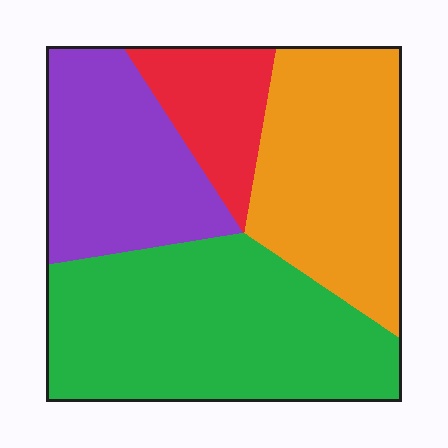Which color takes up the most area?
Green, at roughly 40%.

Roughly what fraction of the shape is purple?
Purple covers about 25% of the shape.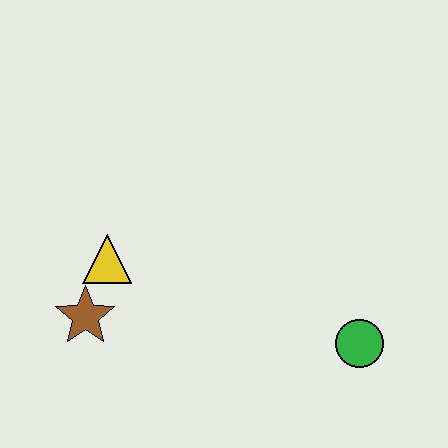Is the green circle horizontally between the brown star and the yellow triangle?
No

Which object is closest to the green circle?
The yellow triangle is closest to the green circle.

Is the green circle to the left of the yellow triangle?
No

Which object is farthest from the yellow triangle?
The green circle is farthest from the yellow triangle.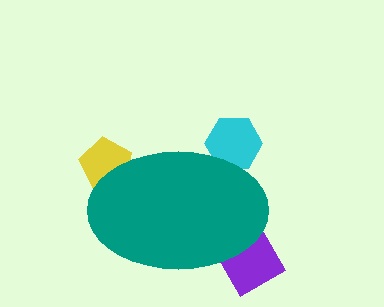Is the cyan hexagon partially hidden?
Yes, the cyan hexagon is partially hidden behind the teal ellipse.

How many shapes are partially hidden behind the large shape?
3 shapes are partially hidden.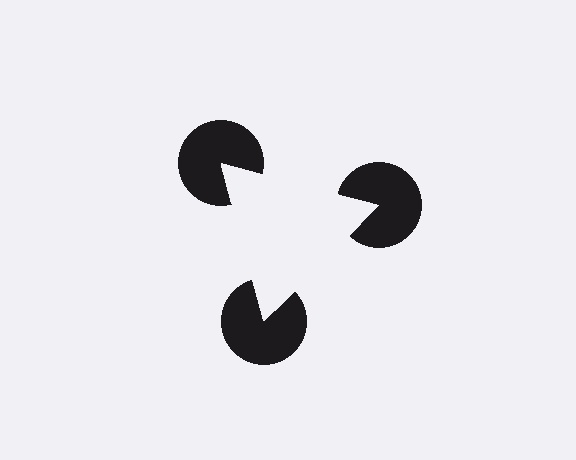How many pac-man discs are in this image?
There are 3 — one at each vertex of the illusory triangle.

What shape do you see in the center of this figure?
An illusory triangle — its edges are inferred from the aligned wedge cuts in the pac-man discs, not physically drawn.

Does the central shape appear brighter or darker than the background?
It typically appears slightly brighter than the background, even though no actual brightness change is drawn.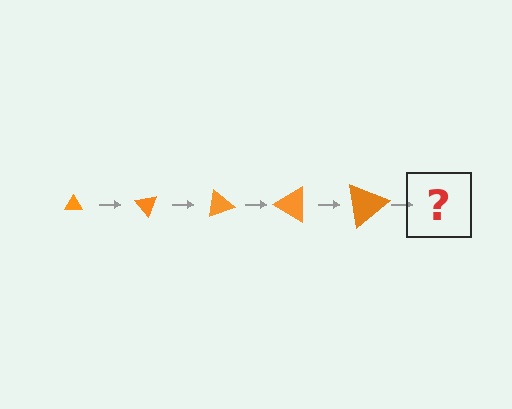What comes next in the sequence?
The next element should be a triangle, larger than the previous one and rotated 250 degrees from the start.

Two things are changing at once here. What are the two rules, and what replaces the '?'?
The two rules are that the triangle grows larger each step and it rotates 50 degrees each step. The '?' should be a triangle, larger than the previous one and rotated 250 degrees from the start.